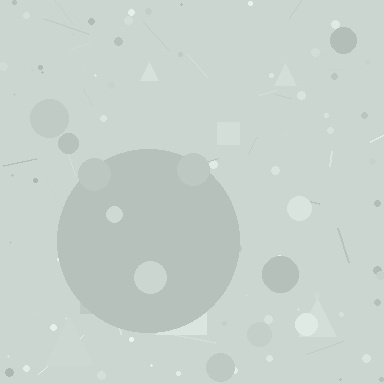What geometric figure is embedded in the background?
A circle is embedded in the background.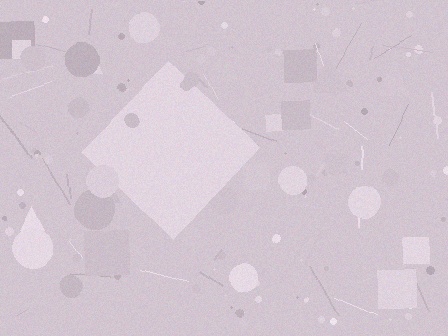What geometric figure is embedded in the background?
A diamond is embedded in the background.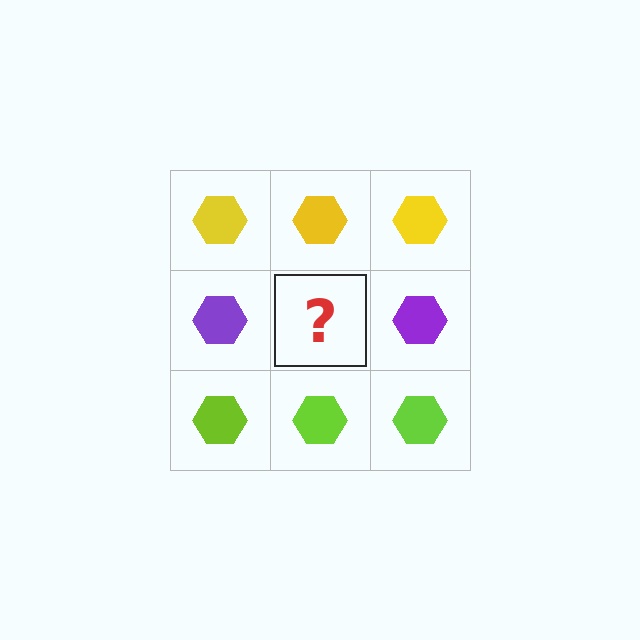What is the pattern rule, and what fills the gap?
The rule is that each row has a consistent color. The gap should be filled with a purple hexagon.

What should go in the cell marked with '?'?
The missing cell should contain a purple hexagon.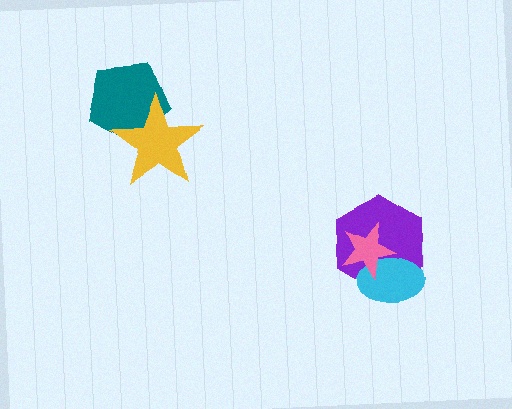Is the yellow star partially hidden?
No, no other shape covers it.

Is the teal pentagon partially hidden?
Yes, it is partially covered by another shape.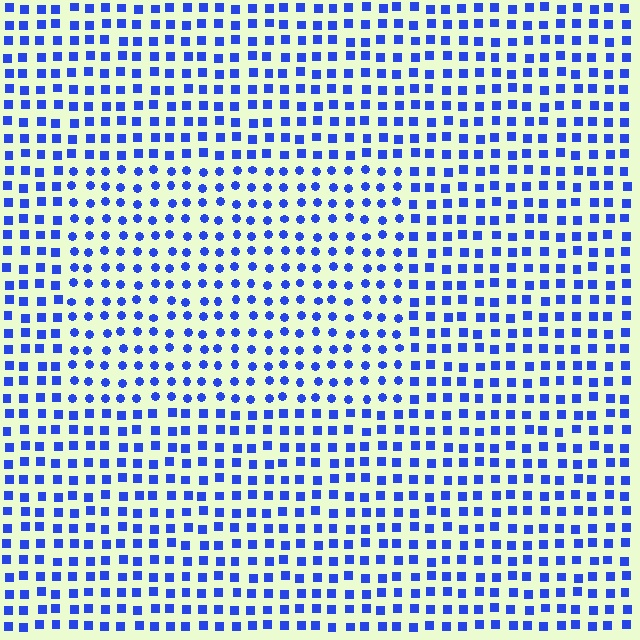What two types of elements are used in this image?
The image uses circles inside the rectangle region and squares outside it.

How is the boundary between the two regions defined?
The boundary is defined by a change in element shape: circles inside vs. squares outside. All elements share the same color and spacing.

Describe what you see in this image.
The image is filled with small blue elements arranged in a uniform grid. A rectangle-shaped region contains circles, while the surrounding area contains squares. The boundary is defined purely by the change in element shape.